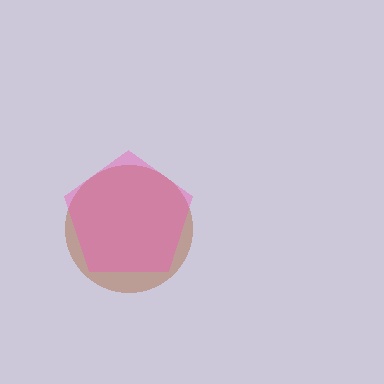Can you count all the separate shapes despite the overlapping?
Yes, there are 2 separate shapes.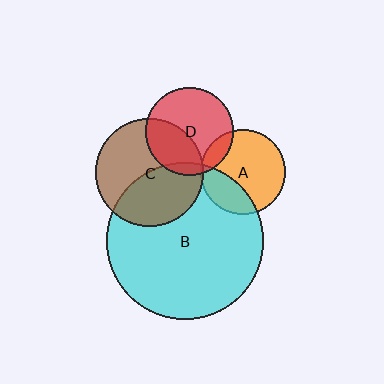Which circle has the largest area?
Circle B (cyan).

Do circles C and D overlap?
Yes.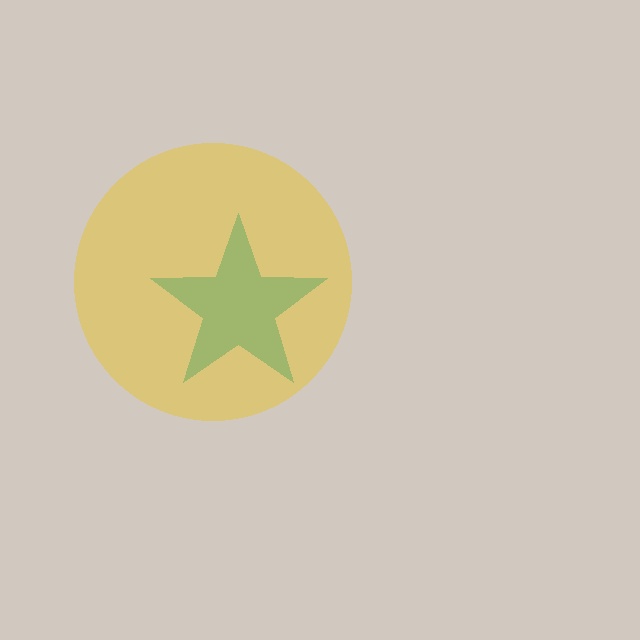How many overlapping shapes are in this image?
There are 2 overlapping shapes in the image.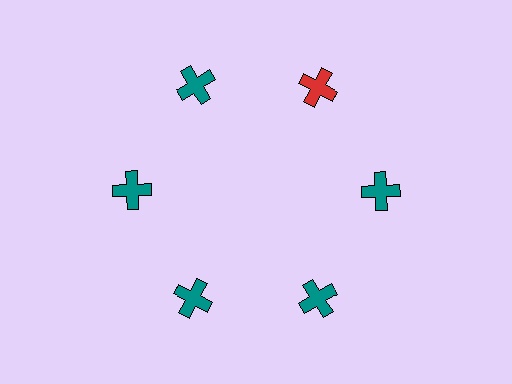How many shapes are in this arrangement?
There are 6 shapes arranged in a ring pattern.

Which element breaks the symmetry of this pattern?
The red cross at roughly the 1 o'clock position breaks the symmetry. All other shapes are teal crosses.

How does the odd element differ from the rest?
It has a different color: red instead of teal.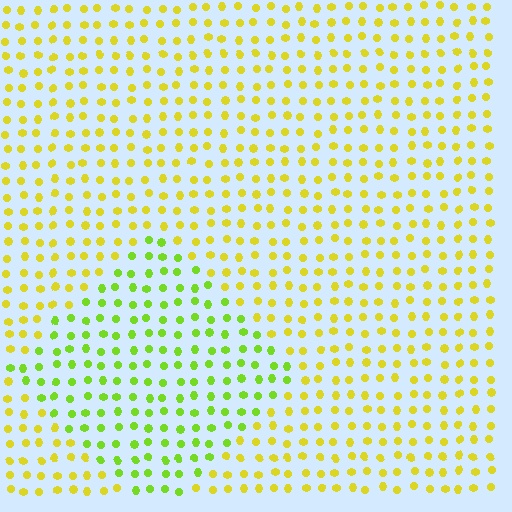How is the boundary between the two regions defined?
The boundary is defined purely by a slight shift in hue (about 35 degrees). Spacing, size, and orientation are identical on both sides.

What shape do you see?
I see a diamond.